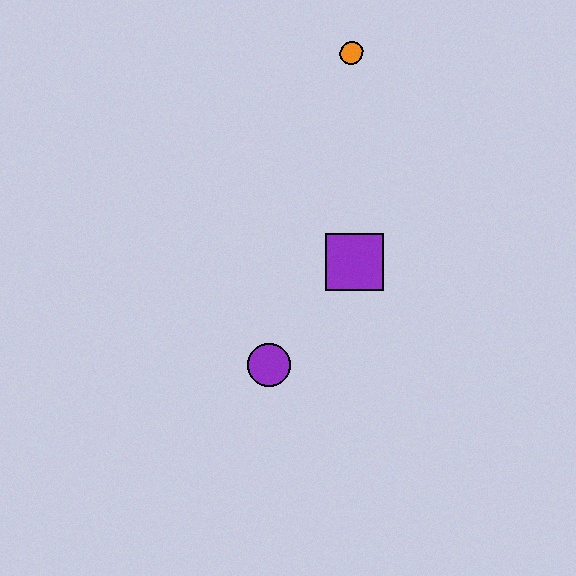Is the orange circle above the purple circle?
Yes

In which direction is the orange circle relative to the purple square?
The orange circle is above the purple square.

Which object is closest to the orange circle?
The purple square is closest to the orange circle.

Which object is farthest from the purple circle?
The orange circle is farthest from the purple circle.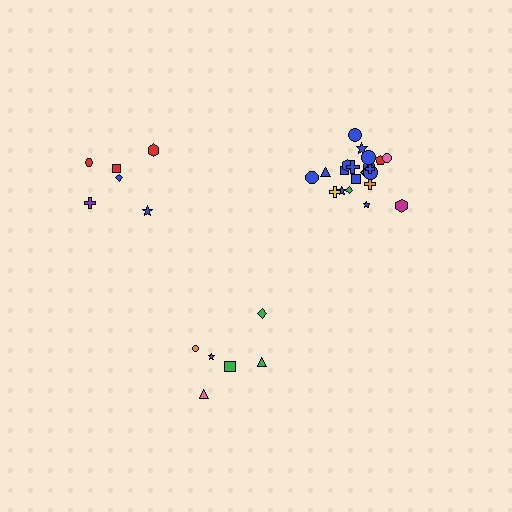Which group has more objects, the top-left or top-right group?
The top-right group.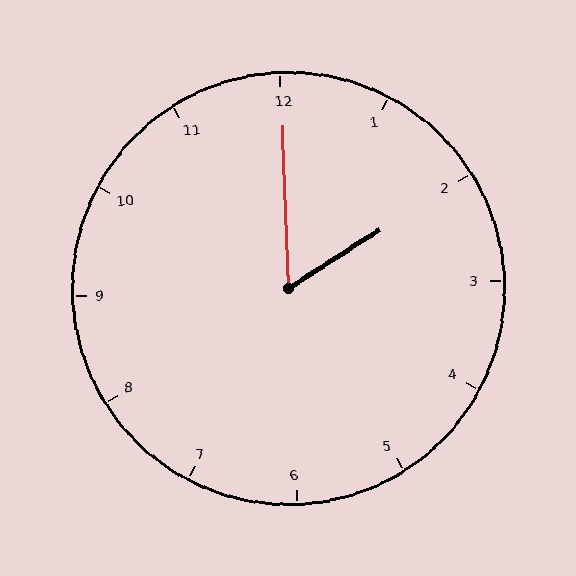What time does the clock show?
2:00.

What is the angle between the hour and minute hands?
Approximately 60 degrees.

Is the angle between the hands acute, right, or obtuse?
It is acute.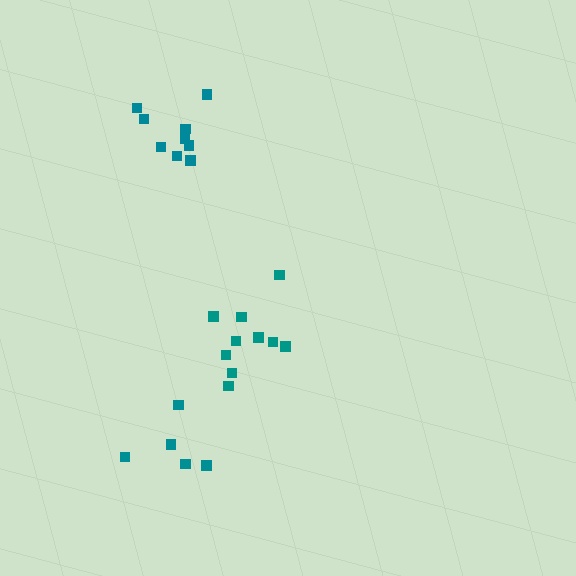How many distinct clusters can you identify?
There are 3 distinct clusters.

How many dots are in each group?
Group 1: 10 dots, Group 2: 9 dots, Group 3: 5 dots (24 total).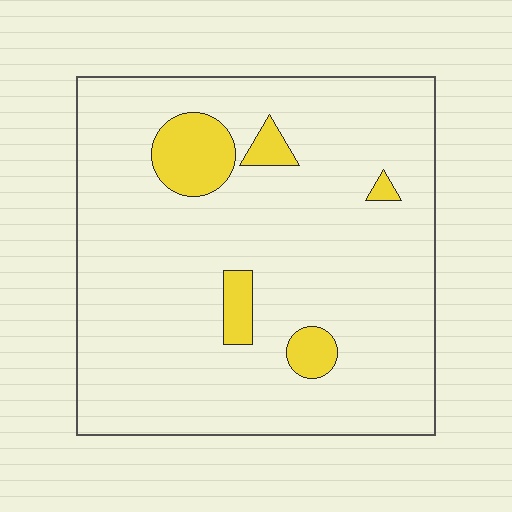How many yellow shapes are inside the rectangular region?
5.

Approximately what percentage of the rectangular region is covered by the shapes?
Approximately 10%.